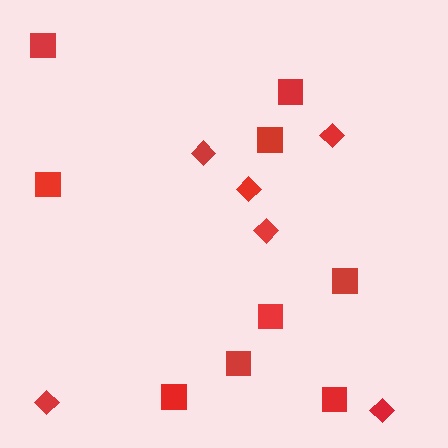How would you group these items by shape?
There are 2 groups: one group of diamonds (6) and one group of squares (9).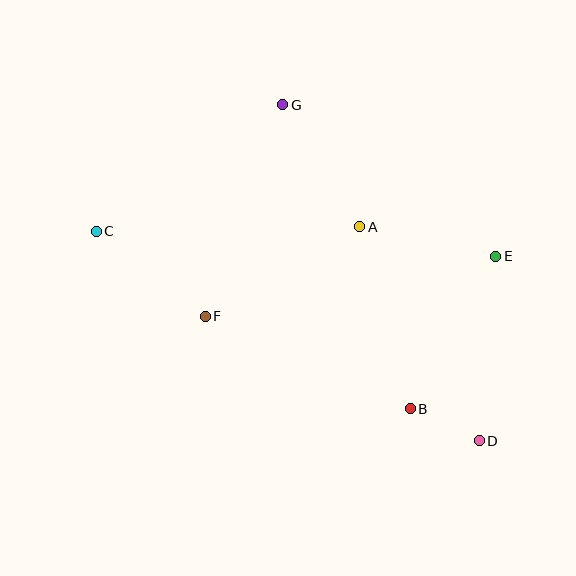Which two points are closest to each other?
Points B and D are closest to each other.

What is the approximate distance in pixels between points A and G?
The distance between A and G is approximately 145 pixels.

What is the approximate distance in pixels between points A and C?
The distance between A and C is approximately 264 pixels.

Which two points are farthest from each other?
Points C and D are farthest from each other.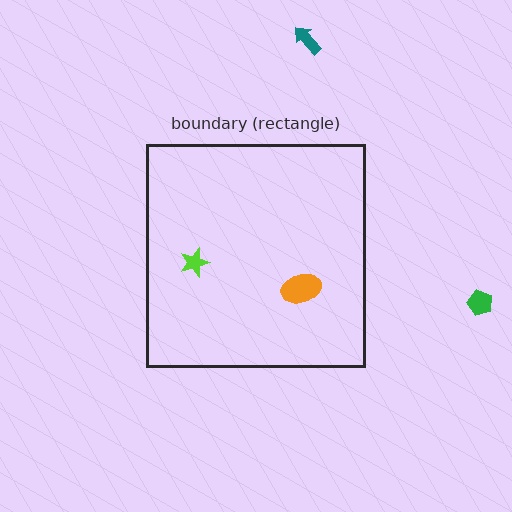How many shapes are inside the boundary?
2 inside, 2 outside.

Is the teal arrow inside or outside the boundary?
Outside.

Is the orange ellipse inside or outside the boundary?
Inside.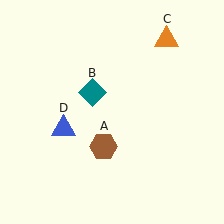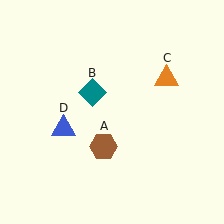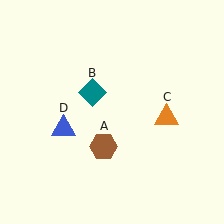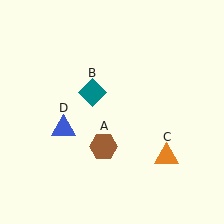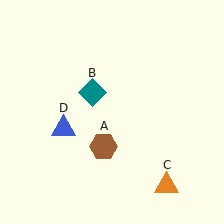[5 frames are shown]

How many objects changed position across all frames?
1 object changed position: orange triangle (object C).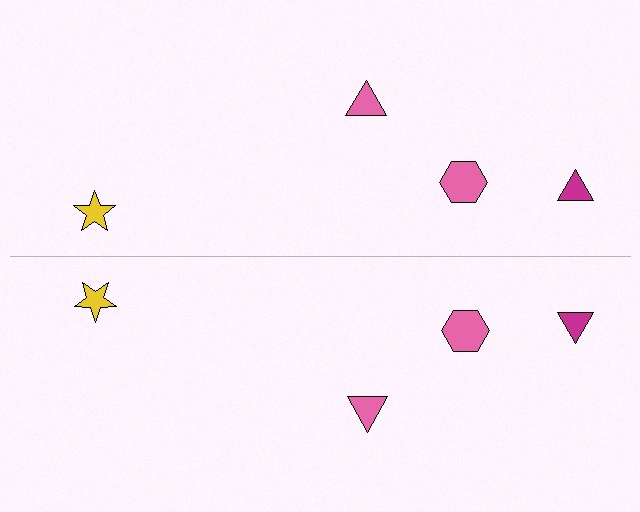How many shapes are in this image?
There are 8 shapes in this image.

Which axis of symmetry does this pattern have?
The pattern has a horizontal axis of symmetry running through the center of the image.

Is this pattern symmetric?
Yes, this pattern has bilateral (reflection) symmetry.